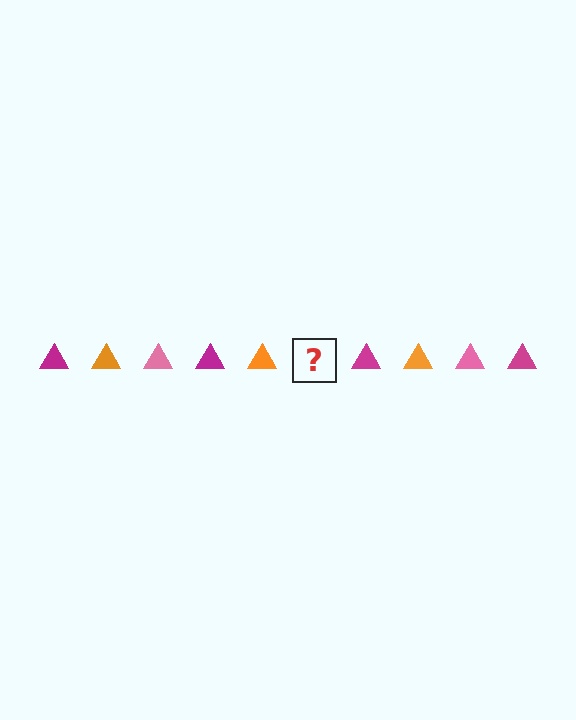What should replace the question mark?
The question mark should be replaced with a pink triangle.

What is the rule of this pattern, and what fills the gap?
The rule is that the pattern cycles through magenta, orange, pink triangles. The gap should be filled with a pink triangle.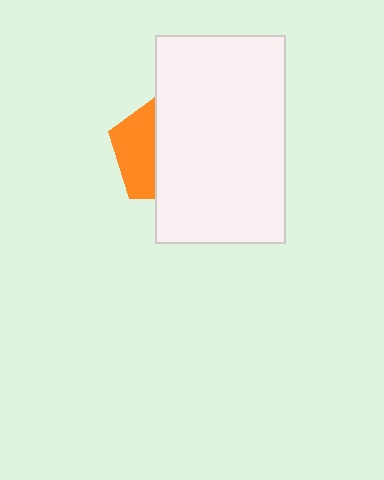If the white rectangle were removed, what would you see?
You would see the complete orange pentagon.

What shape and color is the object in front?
The object in front is a white rectangle.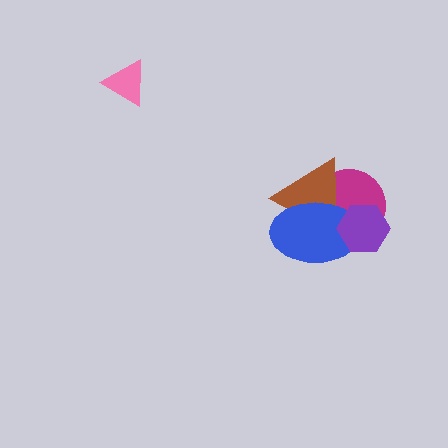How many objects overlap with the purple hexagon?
3 objects overlap with the purple hexagon.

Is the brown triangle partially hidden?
Yes, it is partially covered by another shape.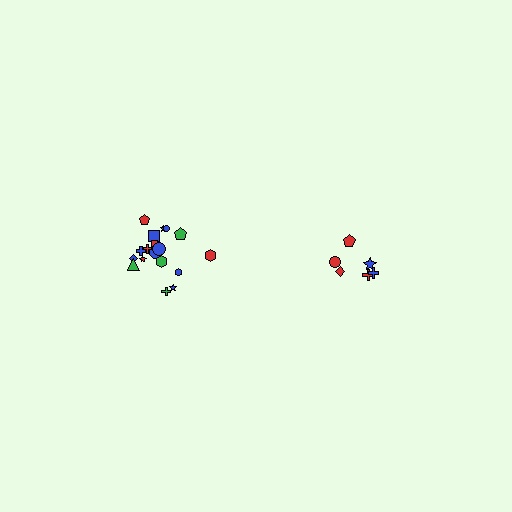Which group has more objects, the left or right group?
The left group.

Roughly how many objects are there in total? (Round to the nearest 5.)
Roughly 25 objects in total.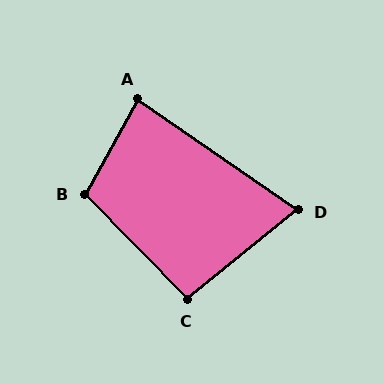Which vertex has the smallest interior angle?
D, at approximately 74 degrees.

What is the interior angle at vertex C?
Approximately 96 degrees (obtuse).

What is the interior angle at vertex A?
Approximately 84 degrees (acute).